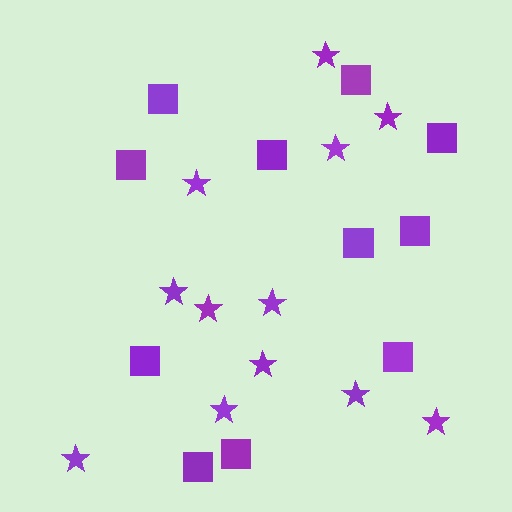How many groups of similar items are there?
There are 2 groups: one group of stars (12) and one group of squares (11).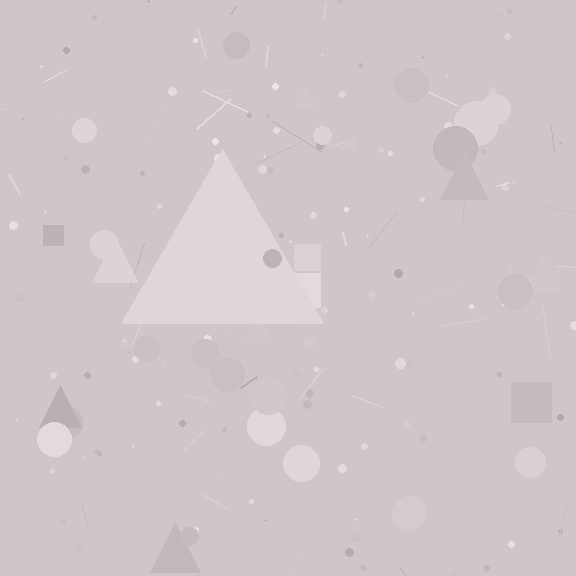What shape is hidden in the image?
A triangle is hidden in the image.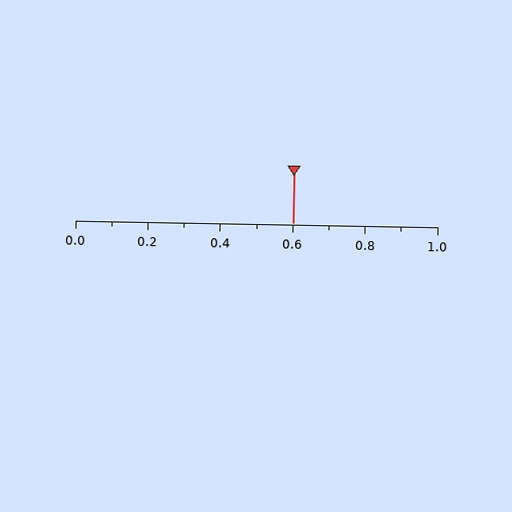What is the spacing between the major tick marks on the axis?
The major ticks are spaced 0.2 apart.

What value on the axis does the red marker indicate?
The marker indicates approximately 0.6.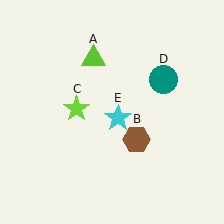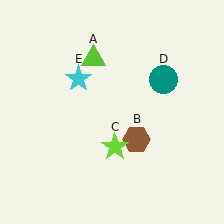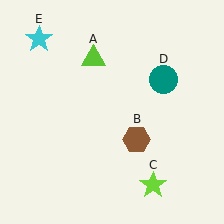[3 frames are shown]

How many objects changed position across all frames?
2 objects changed position: lime star (object C), cyan star (object E).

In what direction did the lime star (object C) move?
The lime star (object C) moved down and to the right.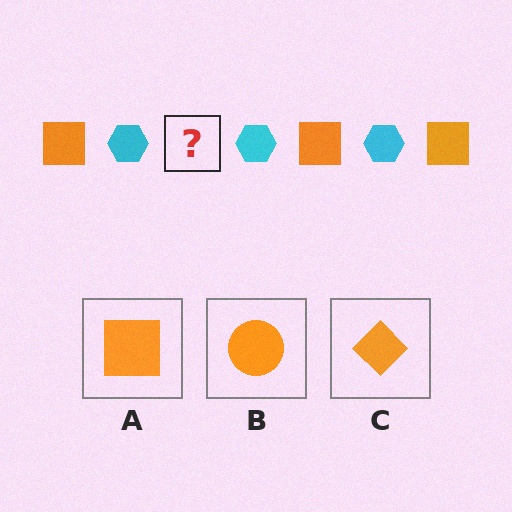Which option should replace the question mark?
Option A.